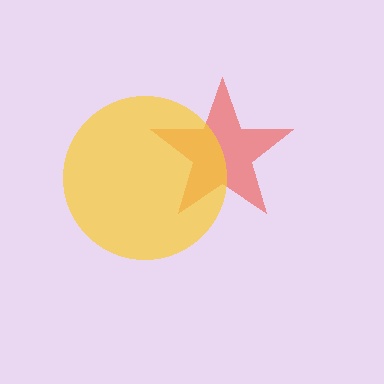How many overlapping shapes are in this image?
There are 2 overlapping shapes in the image.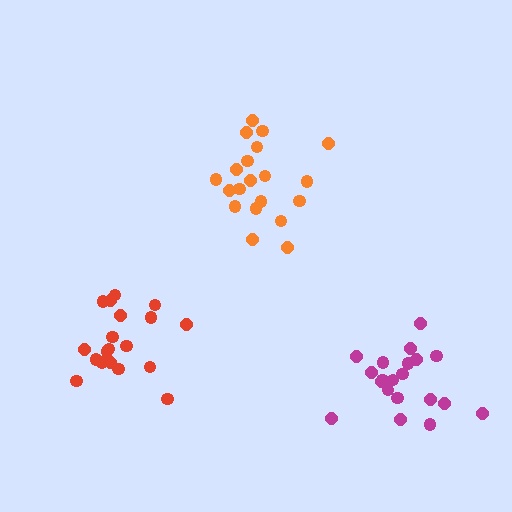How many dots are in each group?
Group 1: 19 dots, Group 2: 20 dots, Group 3: 20 dots (59 total).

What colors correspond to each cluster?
The clusters are colored: red, orange, magenta.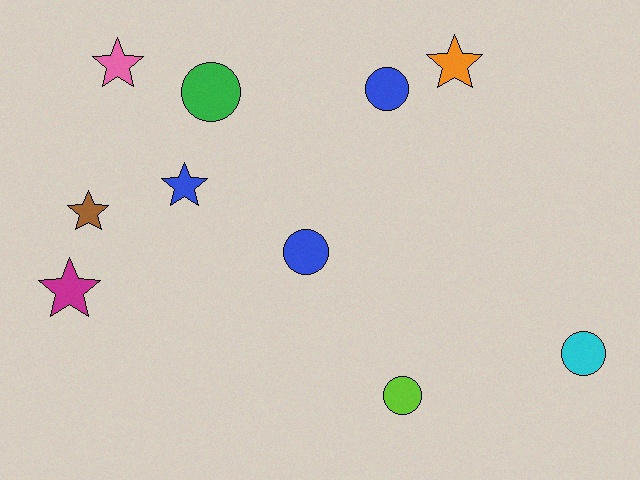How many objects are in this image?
There are 10 objects.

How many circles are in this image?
There are 5 circles.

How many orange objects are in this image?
There is 1 orange object.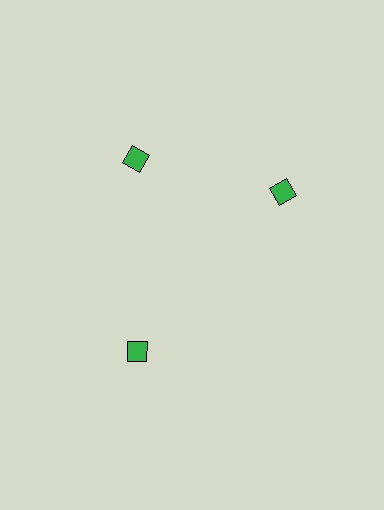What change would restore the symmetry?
The symmetry would be restored by rotating it back into even spacing with its neighbors so that all 3 diamonds sit at equal angles and equal distance from the center.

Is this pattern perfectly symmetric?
No. The 3 green diamonds are arranged in a ring, but one element near the 3 o'clock position is rotated out of alignment along the ring, breaking the 3-fold rotational symmetry.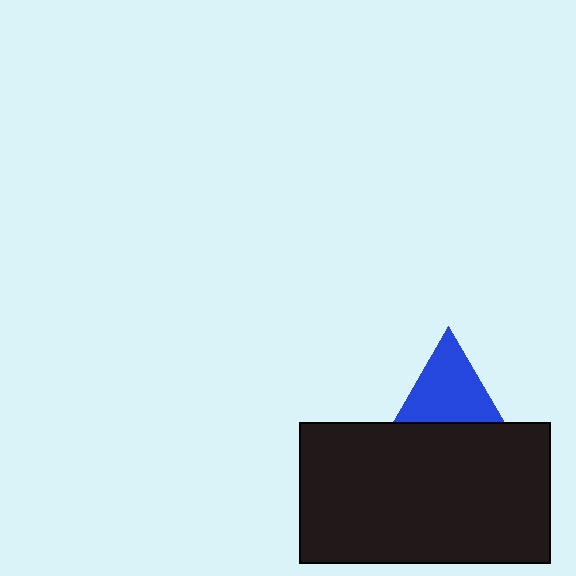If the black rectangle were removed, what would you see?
You would see the complete blue triangle.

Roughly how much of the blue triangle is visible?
Most of it is visible (roughly 68%).